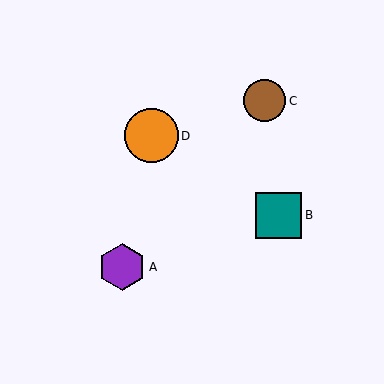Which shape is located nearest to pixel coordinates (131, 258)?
The purple hexagon (labeled A) at (122, 267) is nearest to that location.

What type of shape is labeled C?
Shape C is a brown circle.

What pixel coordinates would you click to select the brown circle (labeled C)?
Click at (265, 101) to select the brown circle C.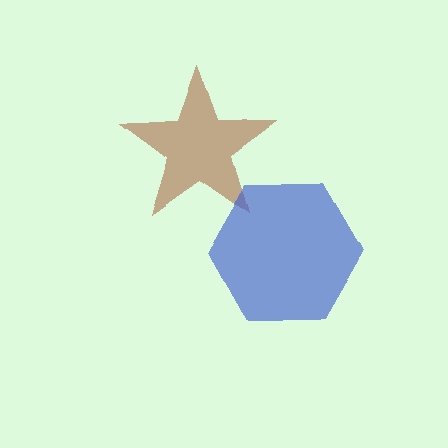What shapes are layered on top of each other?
The layered shapes are: a brown star, a blue hexagon.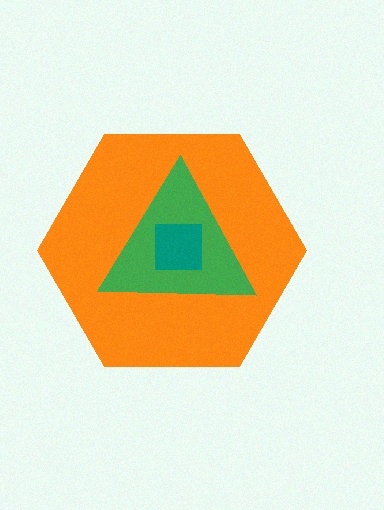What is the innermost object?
The teal square.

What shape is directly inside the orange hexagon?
The green triangle.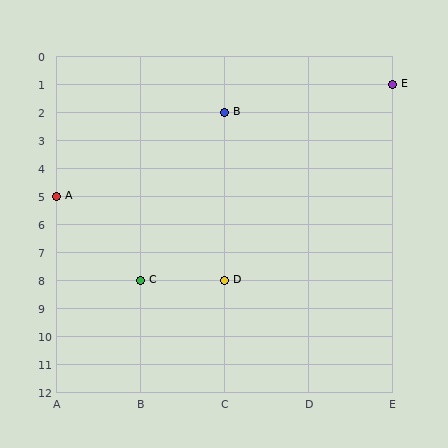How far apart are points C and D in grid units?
Points C and D are 1 column apart.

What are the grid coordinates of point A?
Point A is at grid coordinates (A, 5).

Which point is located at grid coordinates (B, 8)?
Point C is at (B, 8).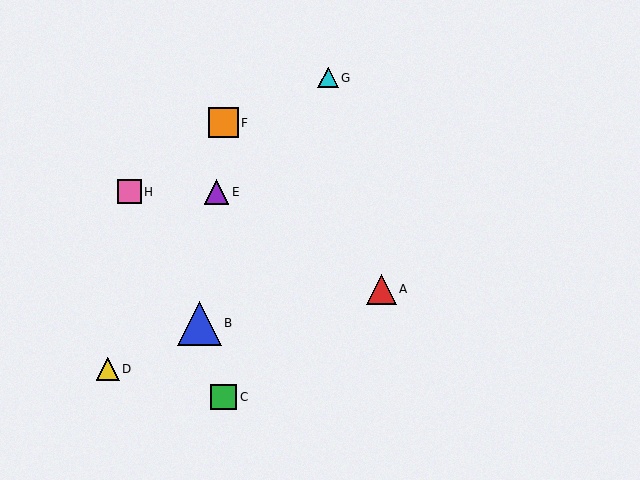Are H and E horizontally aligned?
Yes, both are at y≈192.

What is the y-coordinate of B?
Object B is at y≈323.